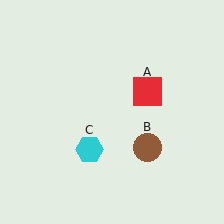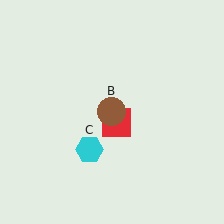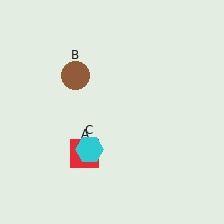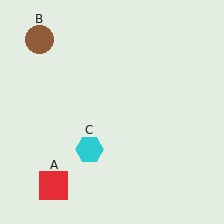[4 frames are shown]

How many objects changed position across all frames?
2 objects changed position: red square (object A), brown circle (object B).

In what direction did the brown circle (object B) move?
The brown circle (object B) moved up and to the left.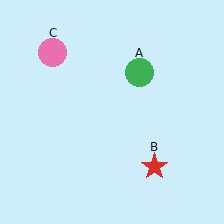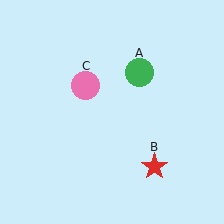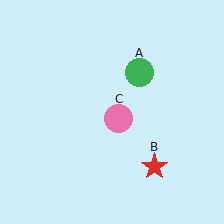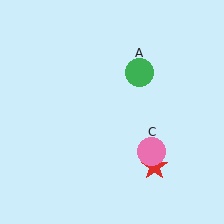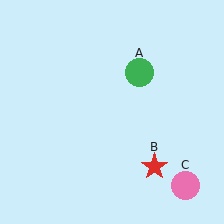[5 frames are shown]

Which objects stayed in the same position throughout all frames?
Green circle (object A) and red star (object B) remained stationary.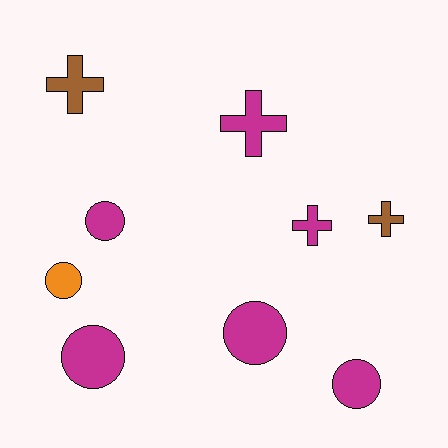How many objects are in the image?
There are 9 objects.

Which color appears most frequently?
Magenta, with 6 objects.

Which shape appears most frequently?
Circle, with 5 objects.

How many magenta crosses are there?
There are 2 magenta crosses.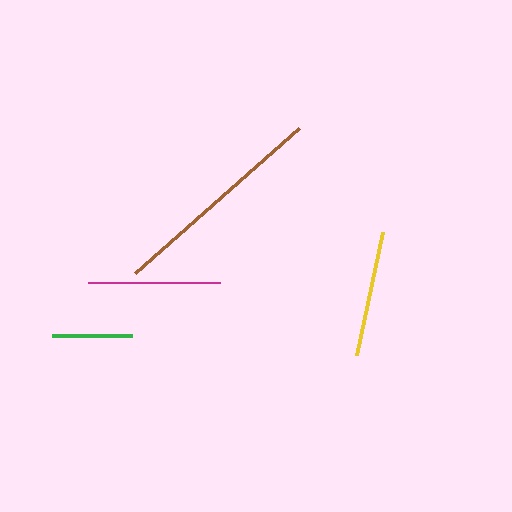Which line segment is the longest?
The brown line is the longest at approximately 218 pixels.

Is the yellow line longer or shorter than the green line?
The yellow line is longer than the green line.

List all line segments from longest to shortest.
From longest to shortest: brown, magenta, yellow, green.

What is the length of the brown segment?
The brown segment is approximately 218 pixels long.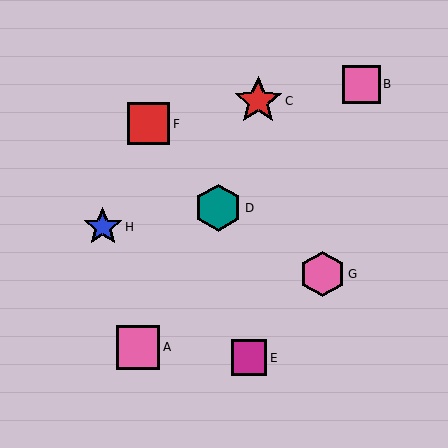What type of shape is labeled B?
Shape B is a pink square.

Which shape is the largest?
The red star (labeled C) is the largest.